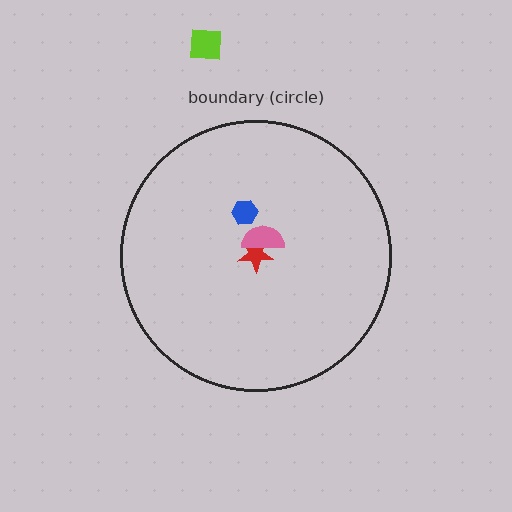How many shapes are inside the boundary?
3 inside, 1 outside.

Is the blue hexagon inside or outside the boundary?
Inside.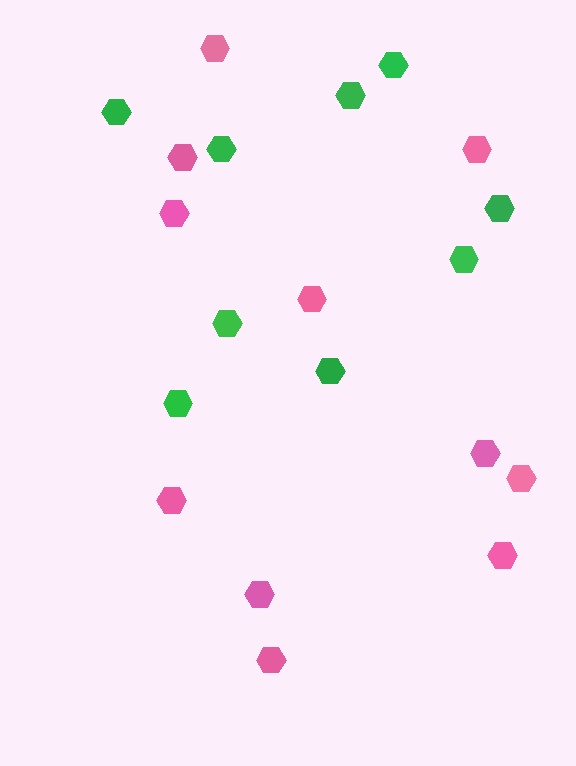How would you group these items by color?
There are 2 groups: one group of green hexagons (9) and one group of pink hexagons (11).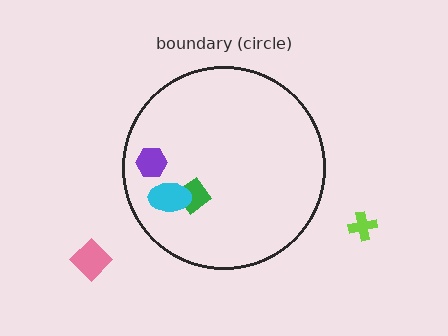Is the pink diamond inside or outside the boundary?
Outside.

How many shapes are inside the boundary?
3 inside, 2 outside.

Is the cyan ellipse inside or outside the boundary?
Inside.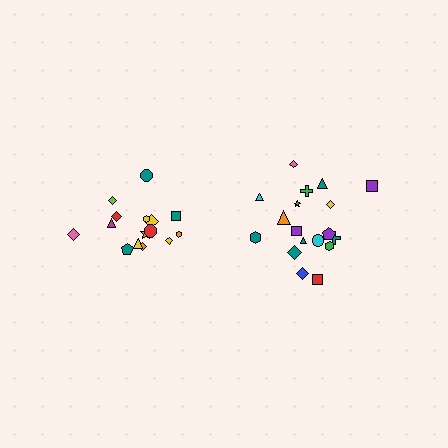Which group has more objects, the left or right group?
The right group.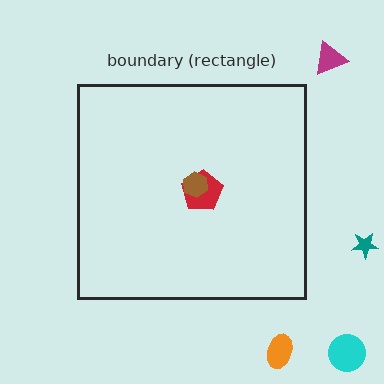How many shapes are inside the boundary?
2 inside, 4 outside.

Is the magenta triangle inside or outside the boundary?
Outside.